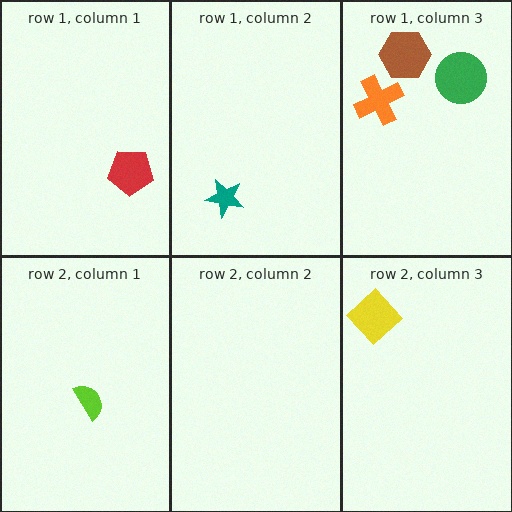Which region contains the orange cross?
The row 1, column 3 region.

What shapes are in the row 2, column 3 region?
The yellow diamond.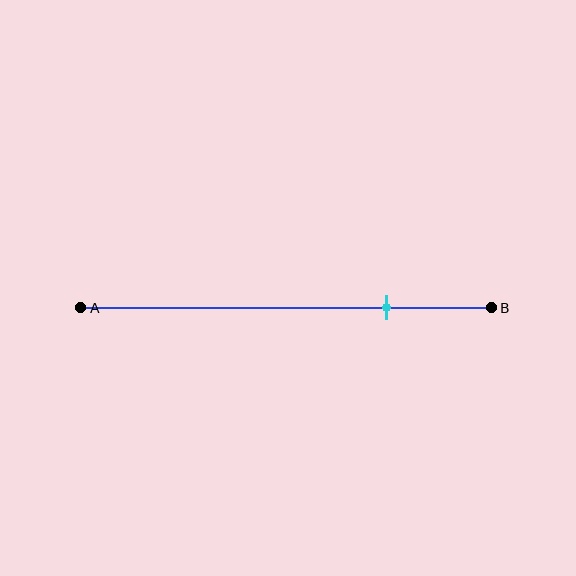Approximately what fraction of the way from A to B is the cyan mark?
The cyan mark is approximately 75% of the way from A to B.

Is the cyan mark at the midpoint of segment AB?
No, the mark is at about 75% from A, not at the 50% midpoint.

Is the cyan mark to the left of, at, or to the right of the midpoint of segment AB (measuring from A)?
The cyan mark is to the right of the midpoint of segment AB.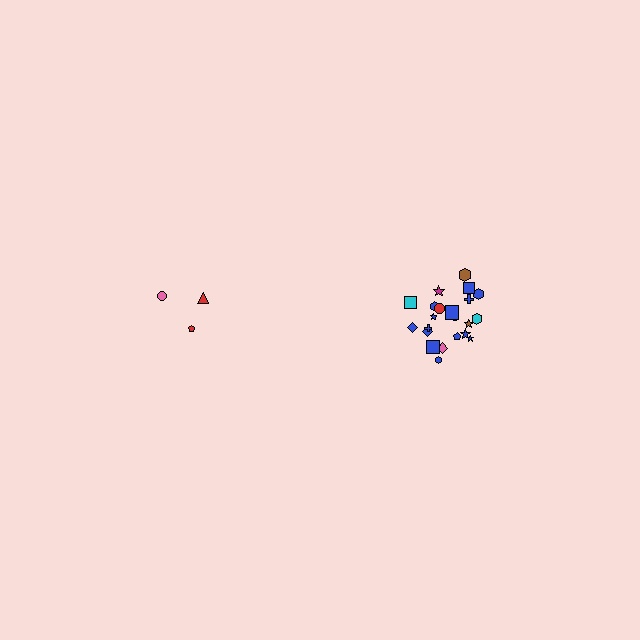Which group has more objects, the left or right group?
The right group.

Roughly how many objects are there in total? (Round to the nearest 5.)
Roughly 25 objects in total.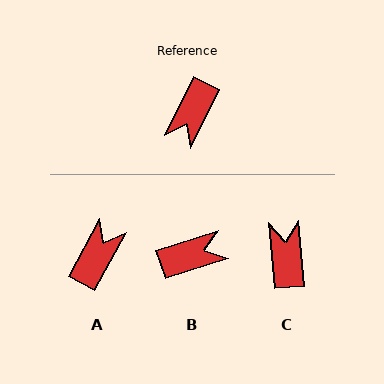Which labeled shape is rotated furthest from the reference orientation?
A, about 178 degrees away.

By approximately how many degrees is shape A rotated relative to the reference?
Approximately 178 degrees counter-clockwise.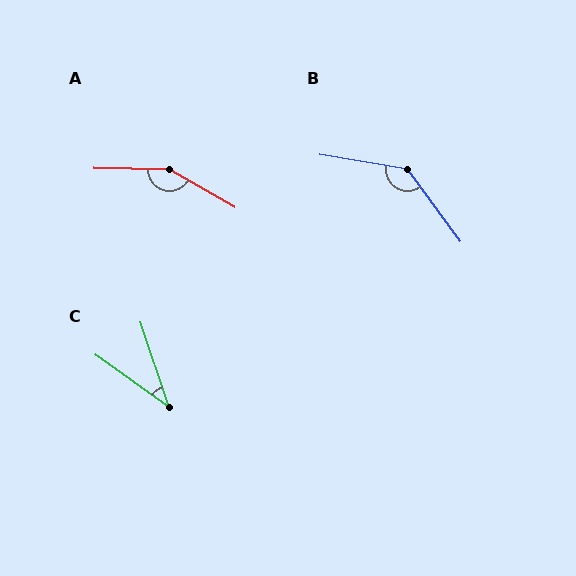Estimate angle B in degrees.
Approximately 136 degrees.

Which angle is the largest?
A, at approximately 152 degrees.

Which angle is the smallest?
C, at approximately 36 degrees.